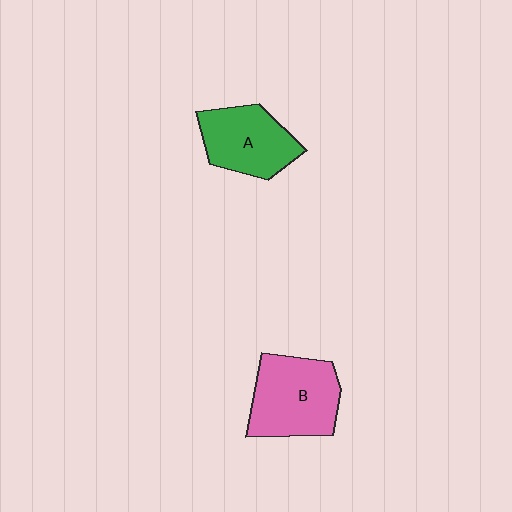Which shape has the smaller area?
Shape A (green).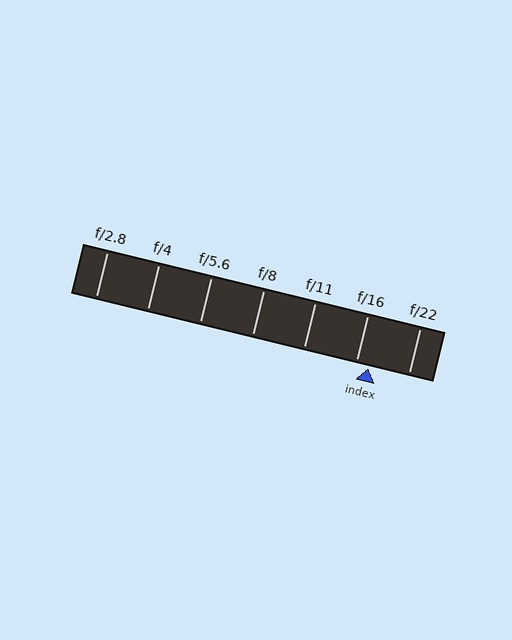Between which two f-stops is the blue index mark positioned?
The index mark is between f/16 and f/22.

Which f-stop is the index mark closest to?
The index mark is closest to f/16.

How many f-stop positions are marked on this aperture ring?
There are 7 f-stop positions marked.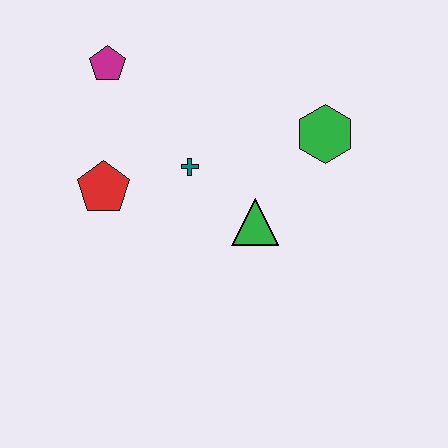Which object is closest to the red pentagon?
The teal cross is closest to the red pentagon.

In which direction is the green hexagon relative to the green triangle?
The green hexagon is above the green triangle.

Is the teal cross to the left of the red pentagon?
No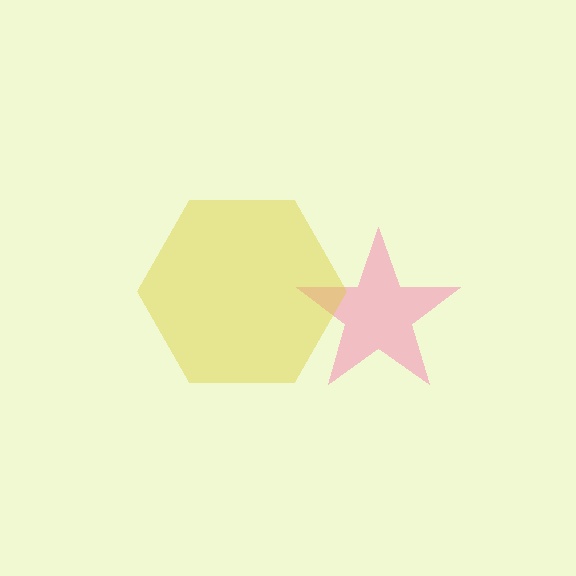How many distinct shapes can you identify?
There are 2 distinct shapes: a pink star, a yellow hexagon.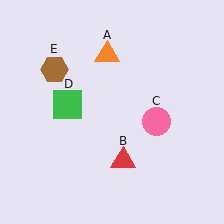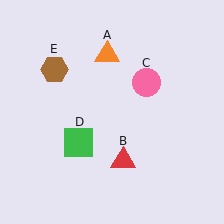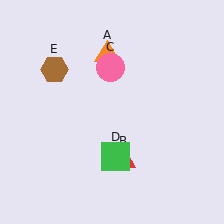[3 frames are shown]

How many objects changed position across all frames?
2 objects changed position: pink circle (object C), green square (object D).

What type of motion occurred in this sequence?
The pink circle (object C), green square (object D) rotated counterclockwise around the center of the scene.